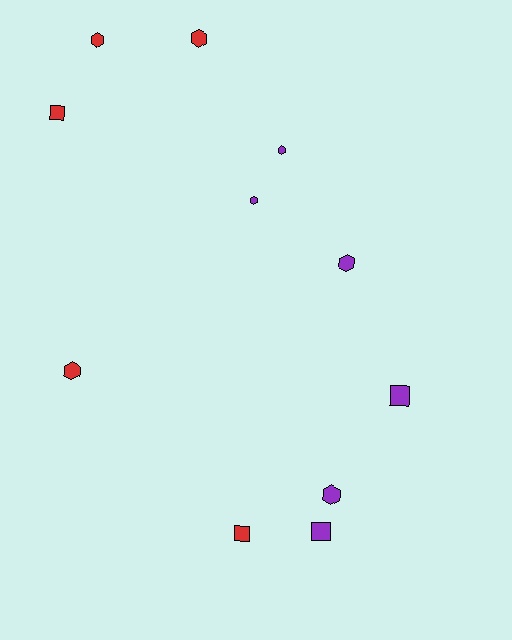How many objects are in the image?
There are 11 objects.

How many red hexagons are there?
There are 3 red hexagons.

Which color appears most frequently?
Purple, with 6 objects.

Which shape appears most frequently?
Hexagon, with 7 objects.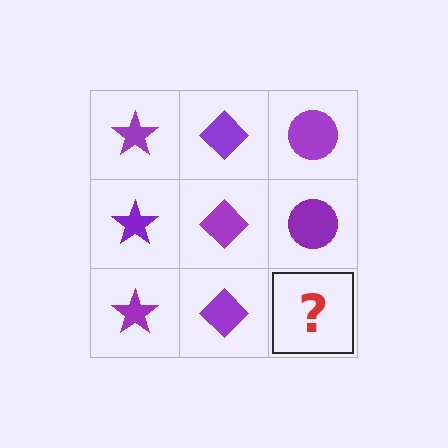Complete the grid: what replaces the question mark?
The question mark should be replaced with a purple circle.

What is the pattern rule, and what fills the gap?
The rule is that each column has a consistent shape. The gap should be filled with a purple circle.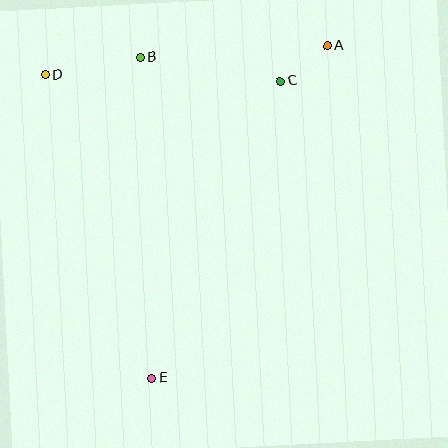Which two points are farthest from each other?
Points A and E are farthest from each other.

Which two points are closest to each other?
Points A and C are closest to each other.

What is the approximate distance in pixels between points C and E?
The distance between C and E is approximately 323 pixels.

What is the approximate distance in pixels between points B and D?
The distance between B and D is approximately 96 pixels.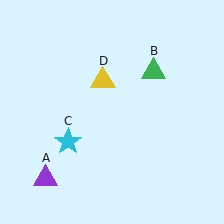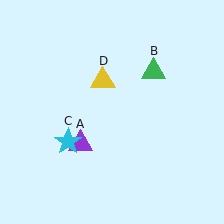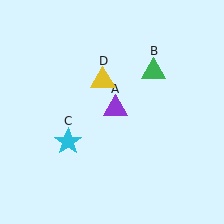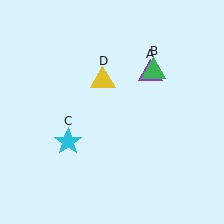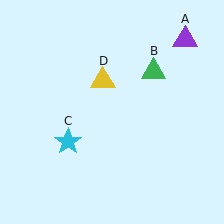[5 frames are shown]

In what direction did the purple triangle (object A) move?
The purple triangle (object A) moved up and to the right.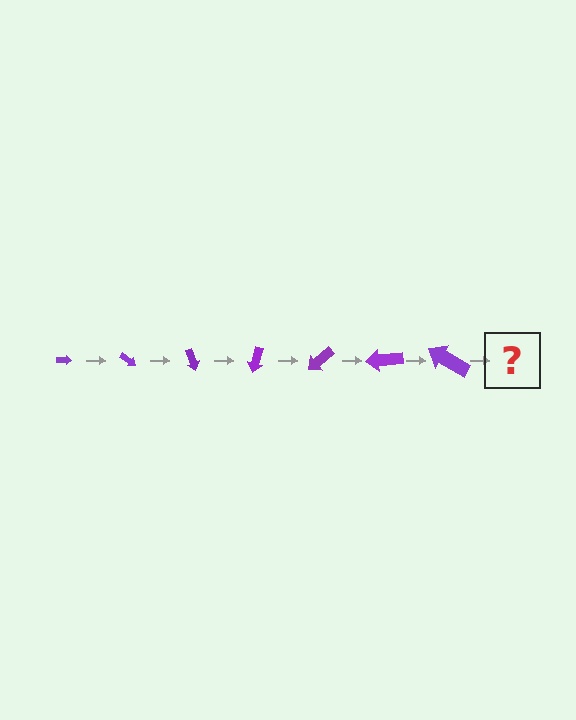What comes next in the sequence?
The next element should be an arrow, larger than the previous one and rotated 245 degrees from the start.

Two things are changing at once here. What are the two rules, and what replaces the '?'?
The two rules are that the arrow grows larger each step and it rotates 35 degrees each step. The '?' should be an arrow, larger than the previous one and rotated 245 degrees from the start.